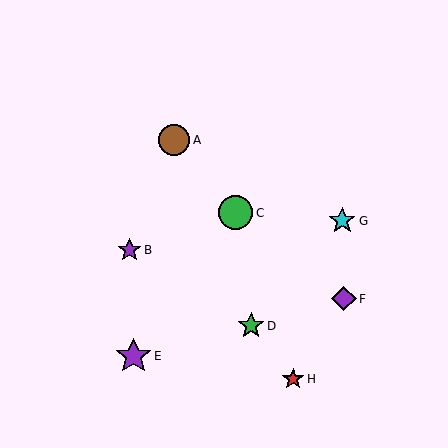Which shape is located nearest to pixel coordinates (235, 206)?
The green circle (labeled C) at (236, 213) is nearest to that location.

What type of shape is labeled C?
Shape C is a green circle.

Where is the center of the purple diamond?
The center of the purple diamond is at (344, 299).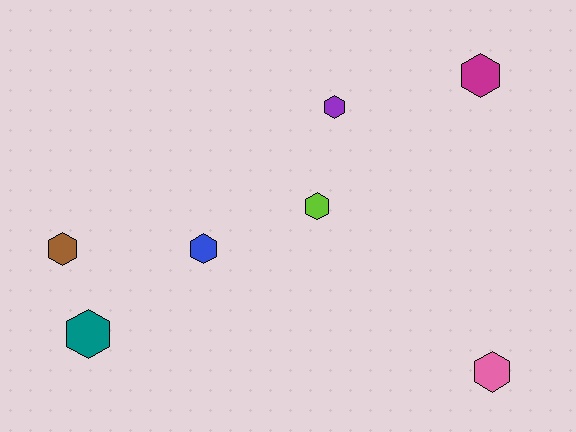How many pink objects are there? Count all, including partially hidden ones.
There is 1 pink object.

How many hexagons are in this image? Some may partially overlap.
There are 7 hexagons.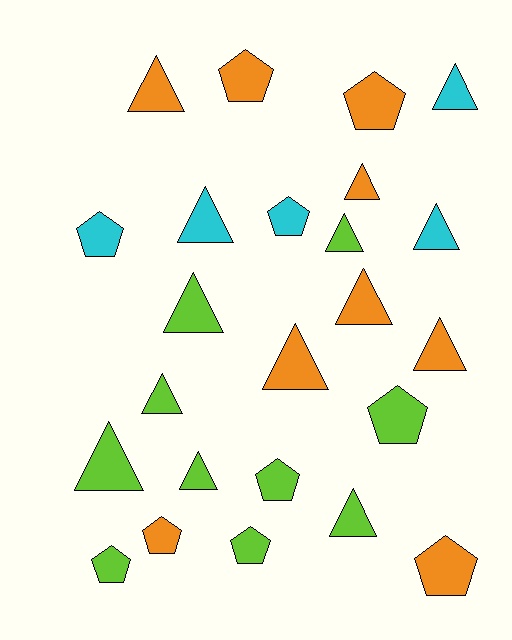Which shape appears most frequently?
Triangle, with 14 objects.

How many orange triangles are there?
There are 5 orange triangles.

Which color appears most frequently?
Lime, with 10 objects.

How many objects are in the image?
There are 24 objects.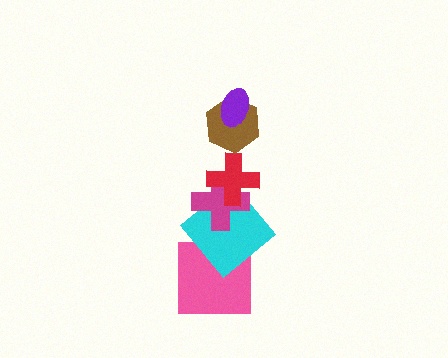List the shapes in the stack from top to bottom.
From top to bottom: the purple ellipse, the brown hexagon, the red cross, the magenta cross, the cyan diamond, the pink square.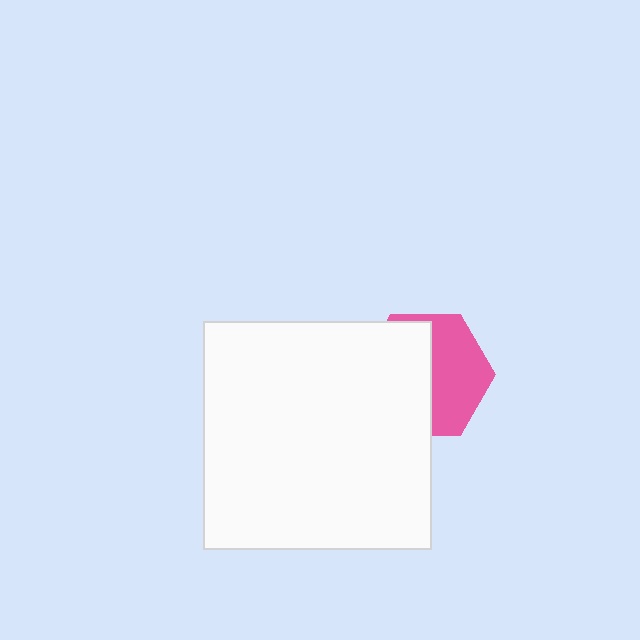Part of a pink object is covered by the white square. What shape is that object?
It is a hexagon.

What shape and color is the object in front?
The object in front is a white square.